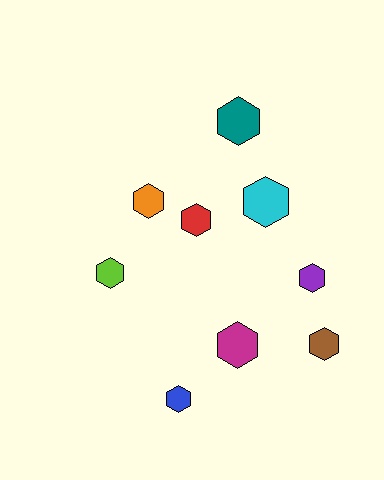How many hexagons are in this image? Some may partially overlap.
There are 9 hexagons.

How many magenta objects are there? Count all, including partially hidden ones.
There is 1 magenta object.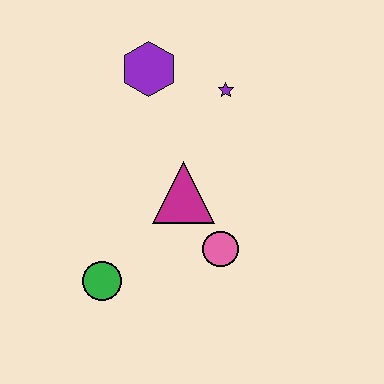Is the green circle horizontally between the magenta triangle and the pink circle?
No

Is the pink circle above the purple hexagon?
No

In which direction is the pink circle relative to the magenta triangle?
The pink circle is below the magenta triangle.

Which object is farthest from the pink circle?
The purple hexagon is farthest from the pink circle.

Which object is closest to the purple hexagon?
The purple star is closest to the purple hexagon.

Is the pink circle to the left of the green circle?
No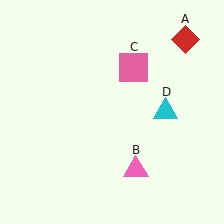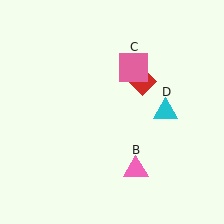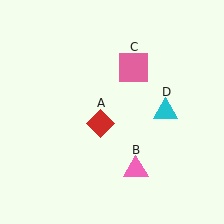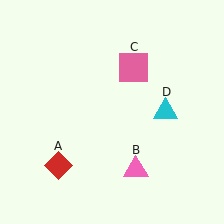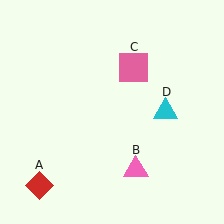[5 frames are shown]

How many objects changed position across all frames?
1 object changed position: red diamond (object A).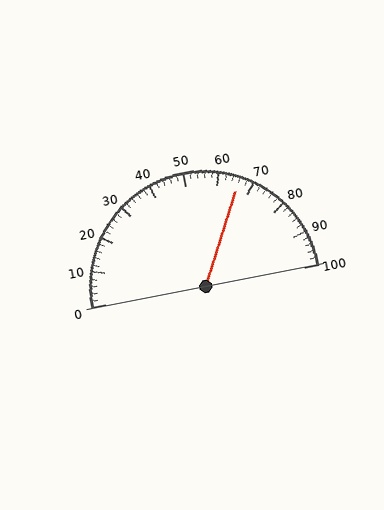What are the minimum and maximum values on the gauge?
The gauge ranges from 0 to 100.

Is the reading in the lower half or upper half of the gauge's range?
The reading is in the upper half of the range (0 to 100).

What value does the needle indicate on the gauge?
The needle indicates approximately 66.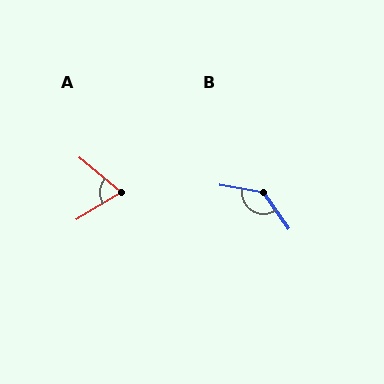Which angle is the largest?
B, at approximately 135 degrees.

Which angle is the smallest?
A, at approximately 71 degrees.